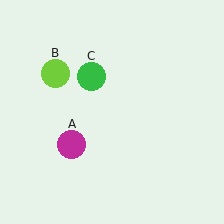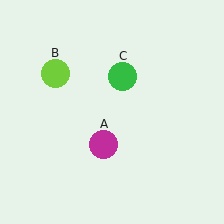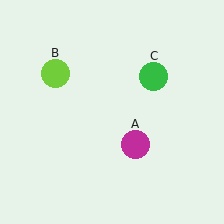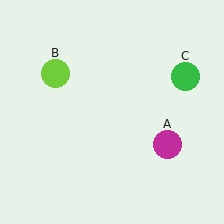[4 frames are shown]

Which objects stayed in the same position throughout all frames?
Lime circle (object B) remained stationary.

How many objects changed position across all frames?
2 objects changed position: magenta circle (object A), green circle (object C).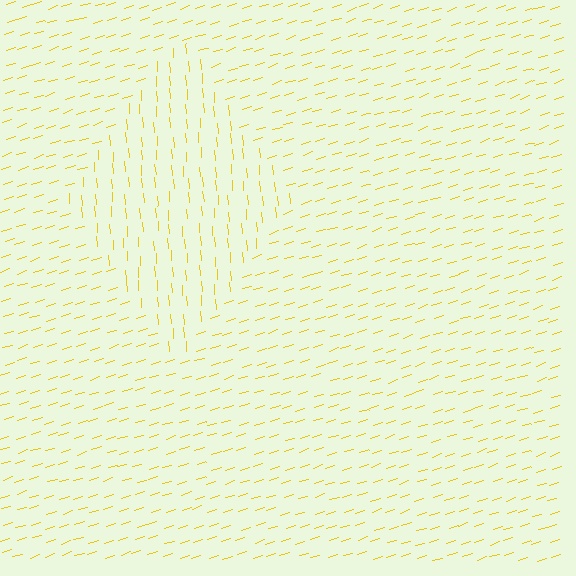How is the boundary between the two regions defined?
The boundary is defined purely by a change in line orientation (approximately 76 degrees difference). All lines are the same color and thickness.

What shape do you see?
I see a diamond.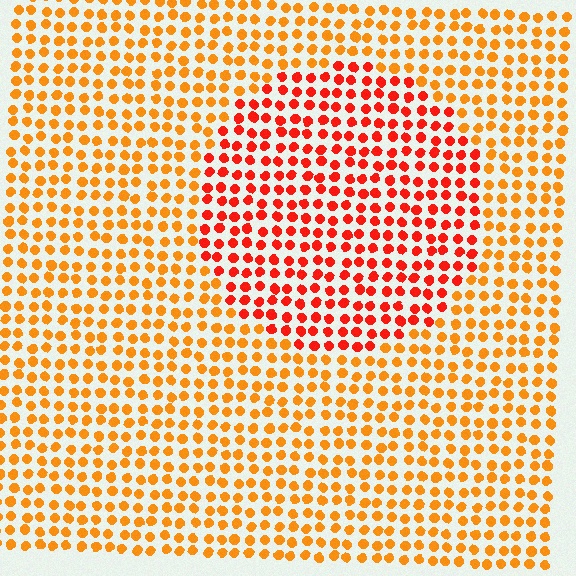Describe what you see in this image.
The image is filled with small orange elements in a uniform arrangement. A circle-shaped region is visible where the elements are tinted to a slightly different hue, forming a subtle color boundary.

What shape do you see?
I see a circle.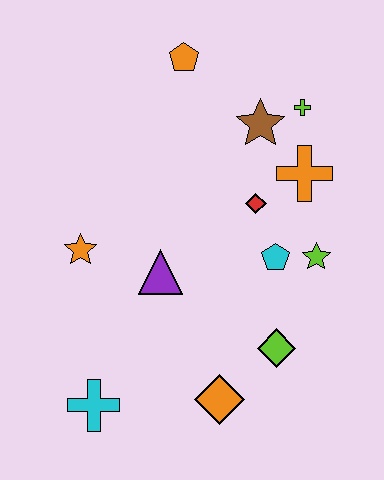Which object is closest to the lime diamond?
The orange diamond is closest to the lime diamond.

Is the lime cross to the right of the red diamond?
Yes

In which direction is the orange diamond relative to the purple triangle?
The orange diamond is below the purple triangle.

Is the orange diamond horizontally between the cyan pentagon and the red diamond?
No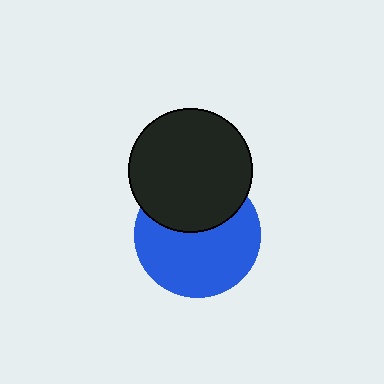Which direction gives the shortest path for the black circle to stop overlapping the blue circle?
Moving up gives the shortest separation.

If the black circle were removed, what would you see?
You would see the complete blue circle.